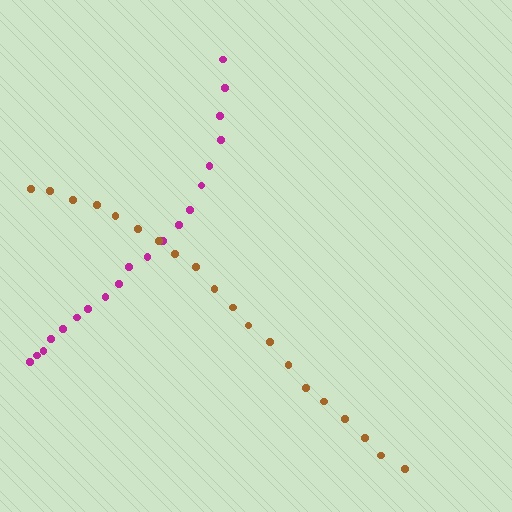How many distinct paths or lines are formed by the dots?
There are 2 distinct paths.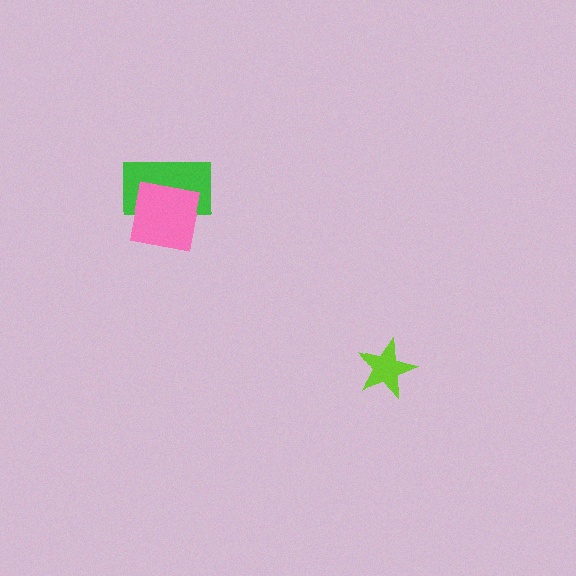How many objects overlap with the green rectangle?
1 object overlaps with the green rectangle.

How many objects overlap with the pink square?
1 object overlaps with the pink square.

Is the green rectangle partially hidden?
Yes, it is partially covered by another shape.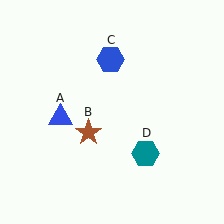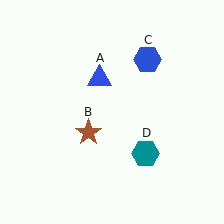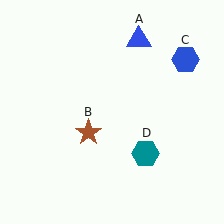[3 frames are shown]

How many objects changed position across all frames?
2 objects changed position: blue triangle (object A), blue hexagon (object C).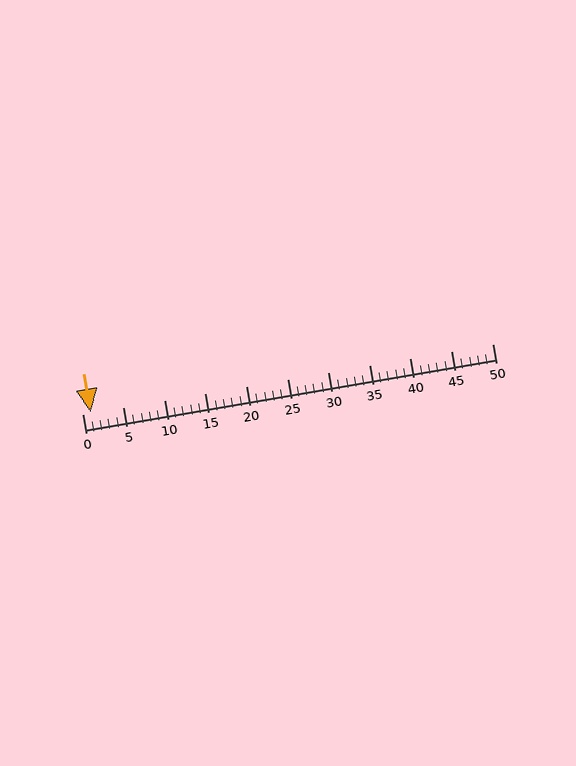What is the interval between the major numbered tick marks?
The major tick marks are spaced 5 units apart.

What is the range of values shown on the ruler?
The ruler shows values from 0 to 50.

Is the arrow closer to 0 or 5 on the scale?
The arrow is closer to 0.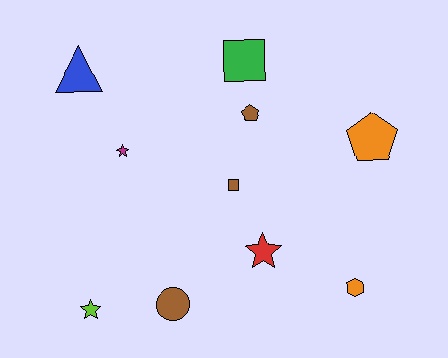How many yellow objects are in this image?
There are no yellow objects.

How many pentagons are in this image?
There are 2 pentagons.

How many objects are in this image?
There are 10 objects.